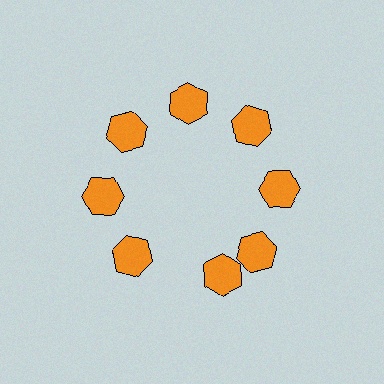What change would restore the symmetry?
The symmetry would be restored by rotating it back into even spacing with its neighbors so that all 8 hexagons sit at equal angles and equal distance from the center.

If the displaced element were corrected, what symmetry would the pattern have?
It would have 8-fold rotational symmetry — the pattern would map onto itself every 45 degrees.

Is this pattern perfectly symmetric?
No. The 8 orange hexagons are arranged in a ring, but one element near the 6 o'clock position is rotated out of alignment along the ring, breaking the 8-fold rotational symmetry.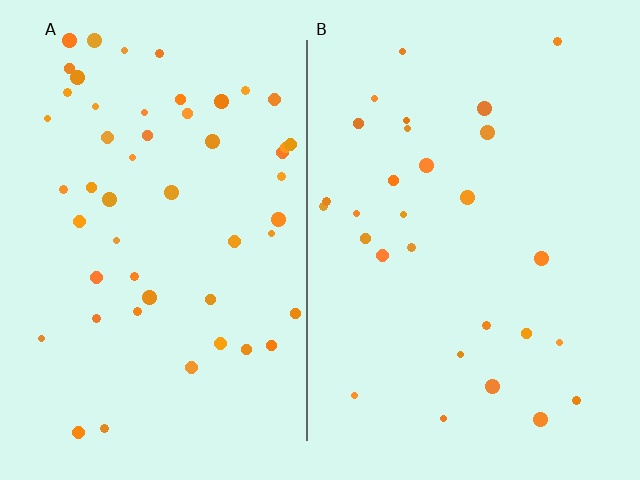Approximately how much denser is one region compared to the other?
Approximately 1.8× — region A over region B.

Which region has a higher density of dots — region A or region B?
A (the left).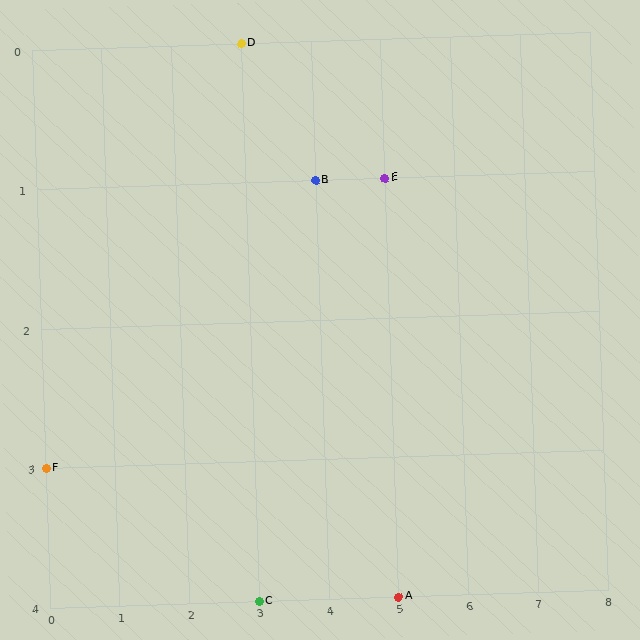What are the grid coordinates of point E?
Point E is at grid coordinates (5, 1).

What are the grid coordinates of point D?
Point D is at grid coordinates (3, 0).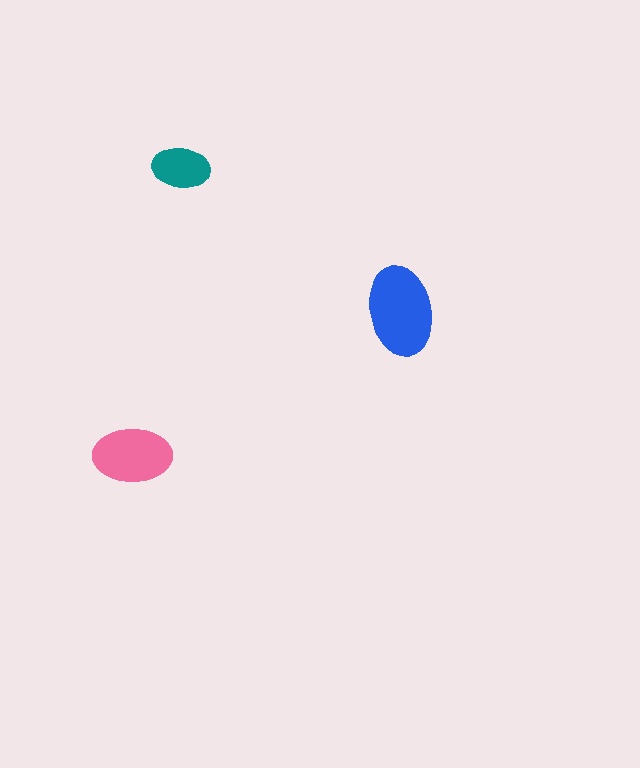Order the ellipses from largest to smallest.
the blue one, the pink one, the teal one.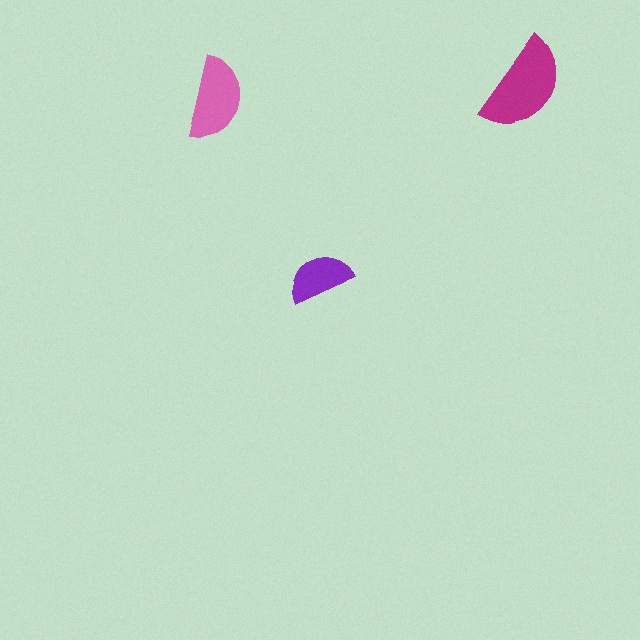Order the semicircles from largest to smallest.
the magenta one, the pink one, the purple one.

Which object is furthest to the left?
The pink semicircle is leftmost.